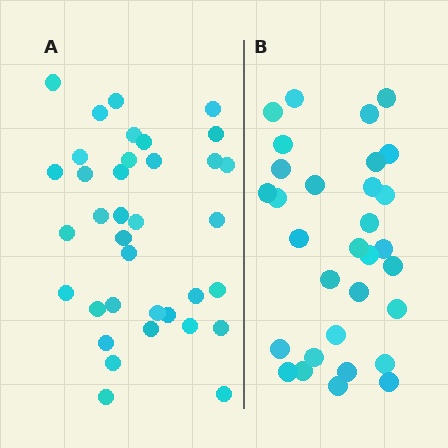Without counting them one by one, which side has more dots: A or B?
Region A (the left region) has more dots.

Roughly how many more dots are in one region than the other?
Region A has about 5 more dots than region B.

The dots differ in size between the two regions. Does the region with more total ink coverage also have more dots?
No. Region B has more total ink coverage because its dots are larger, but region A actually contains more individual dots. Total area can be misleading — the number of items is what matters here.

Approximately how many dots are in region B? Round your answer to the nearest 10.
About 30 dots. (The exact count is 31, which rounds to 30.)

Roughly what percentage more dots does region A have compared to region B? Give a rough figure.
About 15% more.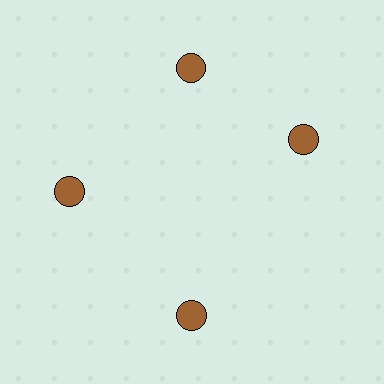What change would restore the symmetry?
The symmetry would be restored by rotating it back into even spacing with its neighbors so that all 4 circles sit at equal angles and equal distance from the center.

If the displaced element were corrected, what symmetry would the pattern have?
It would have 4-fold rotational symmetry — the pattern would map onto itself every 90 degrees.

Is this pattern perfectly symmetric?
No. The 4 brown circles are arranged in a ring, but one element near the 3 o'clock position is rotated out of alignment along the ring, breaking the 4-fold rotational symmetry.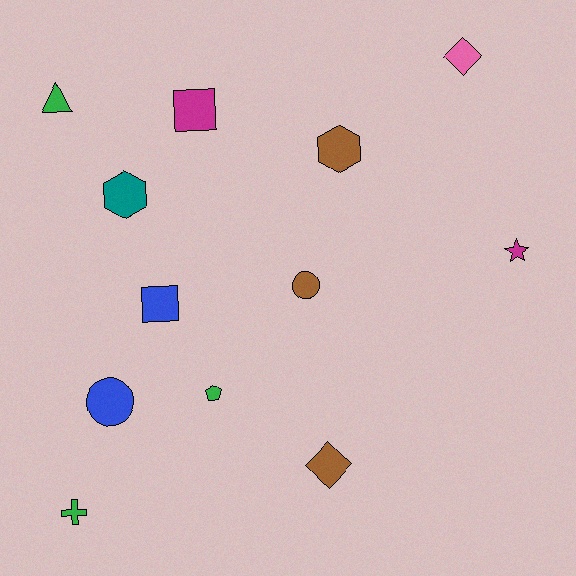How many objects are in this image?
There are 12 objects.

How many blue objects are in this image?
There are 2 blue objects.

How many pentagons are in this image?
There is 1 pentagon.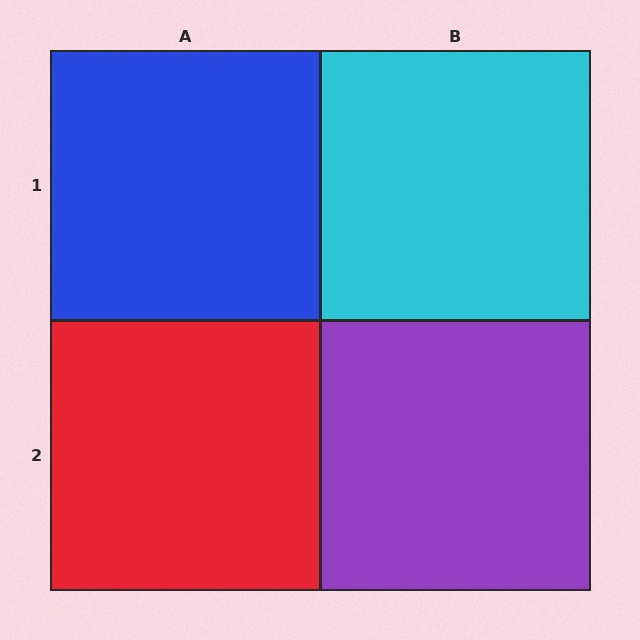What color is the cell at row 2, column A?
Red.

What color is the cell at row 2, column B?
Purple.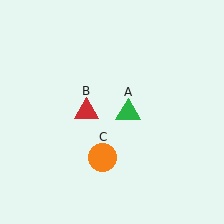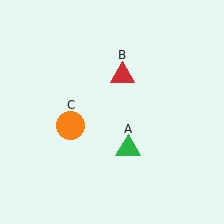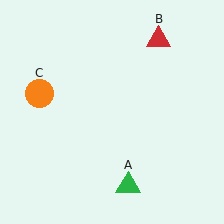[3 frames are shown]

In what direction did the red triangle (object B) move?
The red triangle (object B) moved up and to the right.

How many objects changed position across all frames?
3 objects changed position: green triangle (object A), red triangle (object B), orange circle (object C).